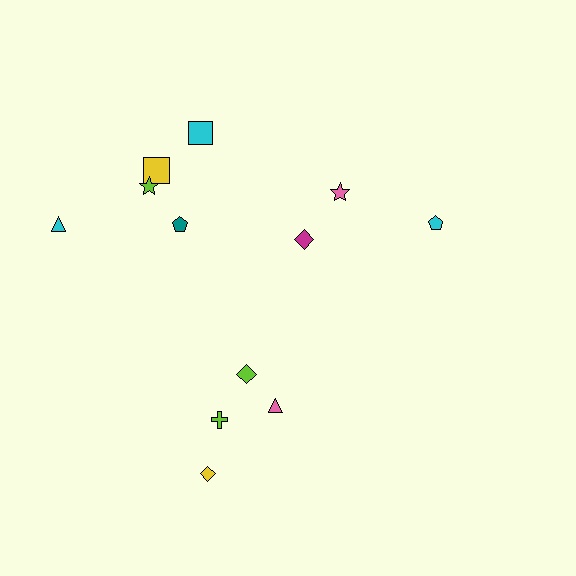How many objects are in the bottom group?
There are 4 objects.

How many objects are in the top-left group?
There are 5 objects.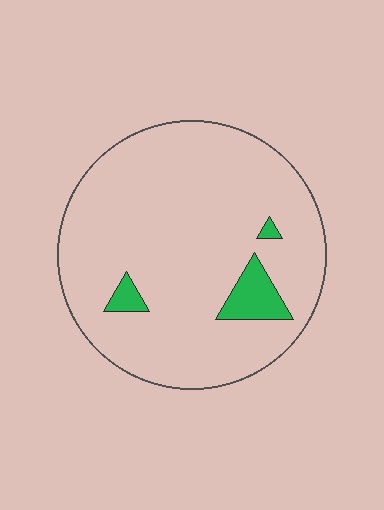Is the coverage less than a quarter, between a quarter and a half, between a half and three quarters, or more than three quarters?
Less than a quarter.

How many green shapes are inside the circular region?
3.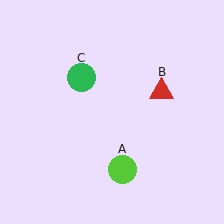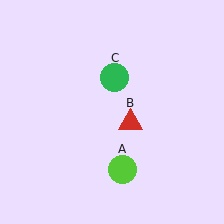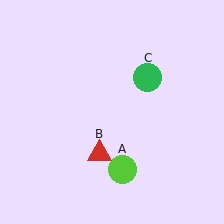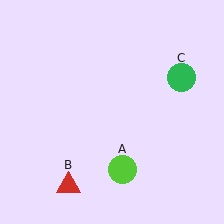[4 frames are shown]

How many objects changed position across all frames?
2 objects changed position: red triangle (object B), green circle (object C).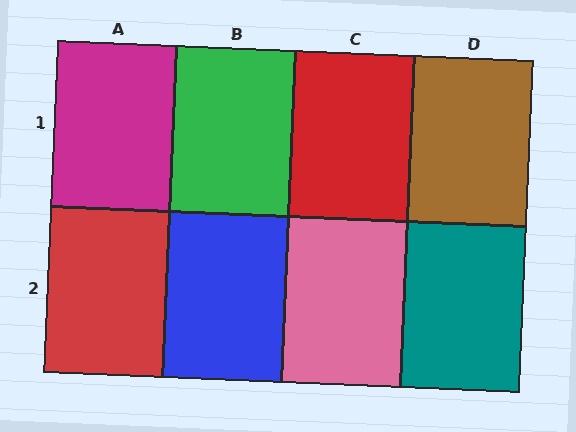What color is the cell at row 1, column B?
Green.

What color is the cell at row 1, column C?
Red.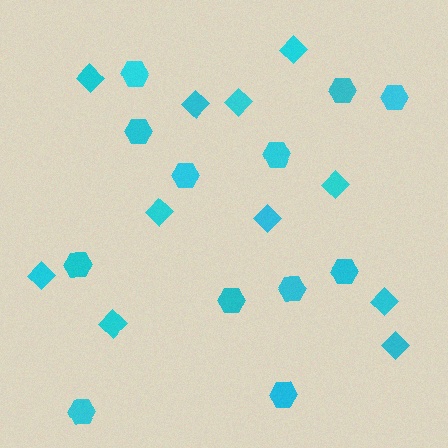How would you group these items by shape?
There are 2 groups: one group of diamonds (11) and one group of hexagons (12).